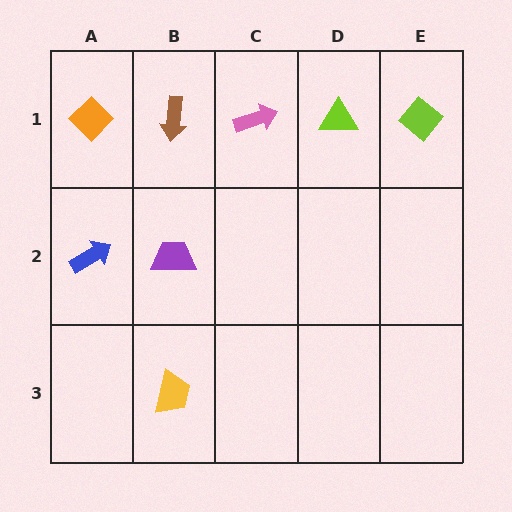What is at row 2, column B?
A purple trapezoid.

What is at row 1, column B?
A brown arrow.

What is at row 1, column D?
A lime triangle.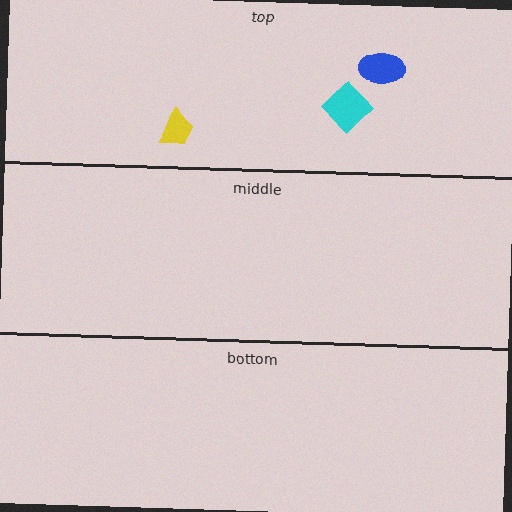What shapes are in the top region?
The blue ellipse, the cyan diamond, the yellow trapezoid.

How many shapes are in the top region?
3.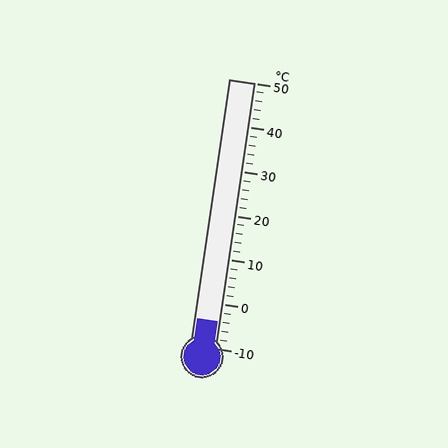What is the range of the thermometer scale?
The thermometer scale ranges from -10°C to 50°C.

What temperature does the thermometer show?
The thermometer shows approximately -4°C.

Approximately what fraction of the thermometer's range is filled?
The thermometer is filled to approximately 10% of its range.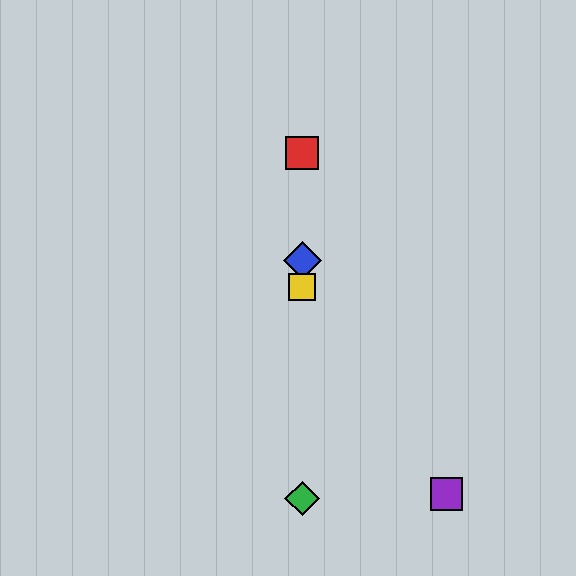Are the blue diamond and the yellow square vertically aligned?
Yes, both are at x≈302.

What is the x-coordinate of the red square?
The red square is at x≈302.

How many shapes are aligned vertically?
4 shapes (the red square, the blue diamond, the green diamond, the yellow square) are aligned vertically.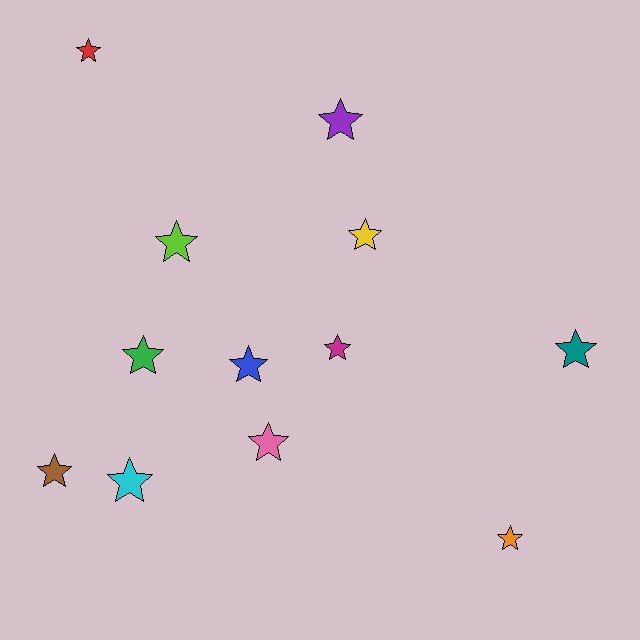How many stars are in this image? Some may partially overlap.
There are 12 stars.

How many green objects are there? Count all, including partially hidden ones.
There is 1 green object.